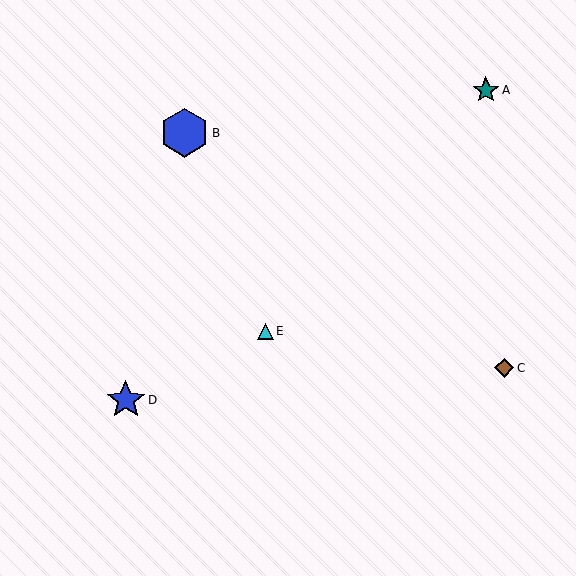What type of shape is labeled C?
Shape C is a brown diamond.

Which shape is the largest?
The blue hexagon (labeled B) is the largest.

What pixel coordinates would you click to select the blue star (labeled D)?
Click at (126, 400) to select the blue star D.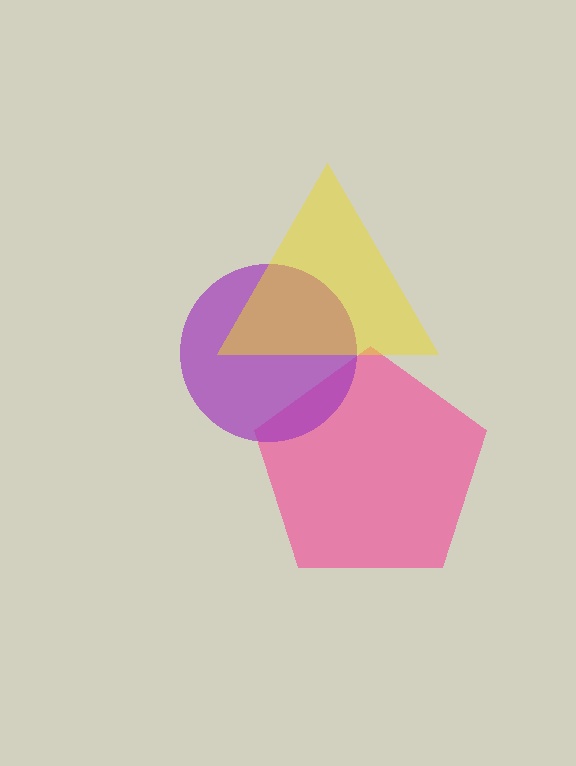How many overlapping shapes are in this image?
There are 3 overlapping shapes in the image.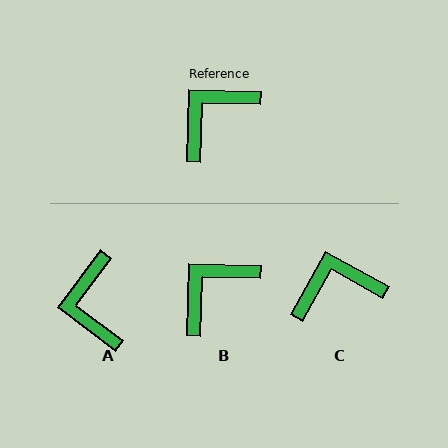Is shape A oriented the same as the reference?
No, it is off by about 54 degrees.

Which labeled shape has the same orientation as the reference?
B.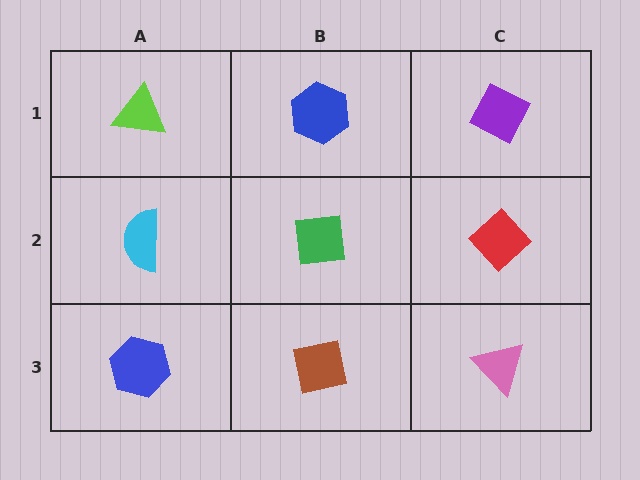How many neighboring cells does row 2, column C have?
3.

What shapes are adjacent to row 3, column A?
A cyan semicircle (row 2, column A), a brown square (row 3, column B).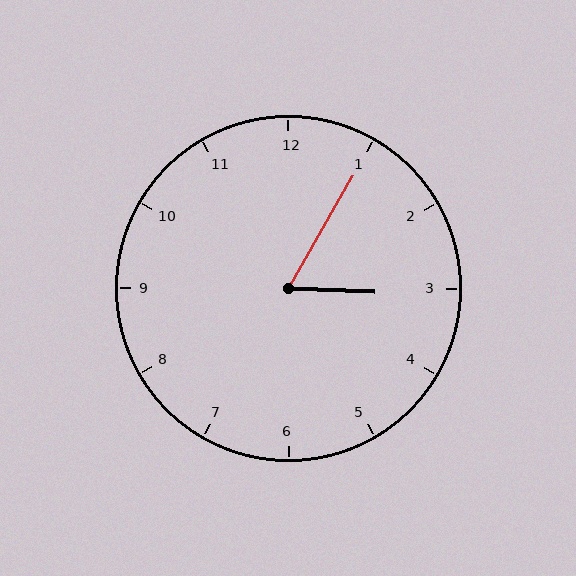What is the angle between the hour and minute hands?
Approximately 62 degrees.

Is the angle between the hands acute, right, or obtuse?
It is acute.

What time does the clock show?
3:05.